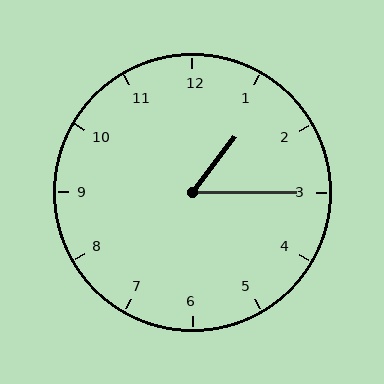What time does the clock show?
1:15.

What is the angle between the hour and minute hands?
Approximately 52 degrees.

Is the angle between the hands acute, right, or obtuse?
It is acute.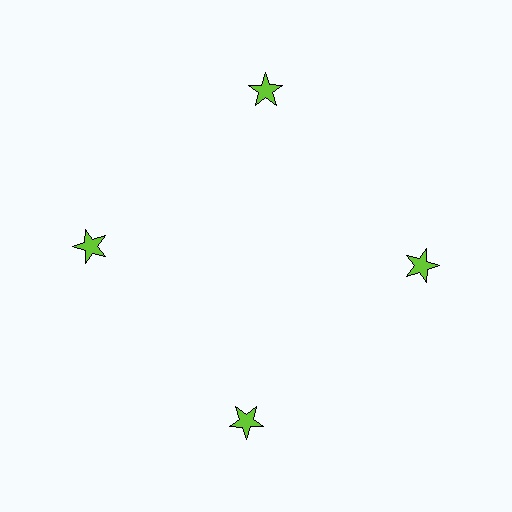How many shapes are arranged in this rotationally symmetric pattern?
There are 4 shapes, arranged in 4 groups of 1.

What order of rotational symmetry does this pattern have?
This pattern has 4-fold rotational symmetry.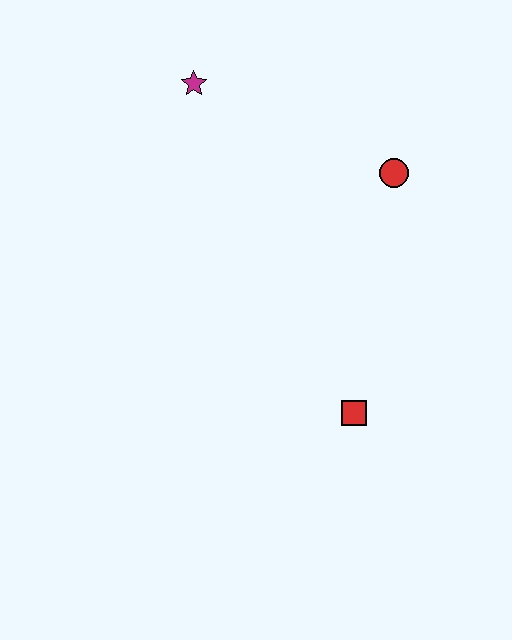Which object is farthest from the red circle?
The red square is farthest from the red circle.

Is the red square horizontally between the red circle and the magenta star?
Yes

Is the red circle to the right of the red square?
Yes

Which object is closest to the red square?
The red circle is closest to the red square.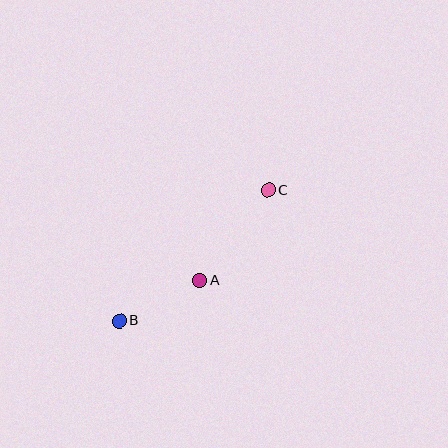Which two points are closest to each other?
Points A and B are closest to each other.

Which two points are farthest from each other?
Points B and C are farthest from each other.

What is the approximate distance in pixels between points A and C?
The distance between A and C is approximately 113 pixels.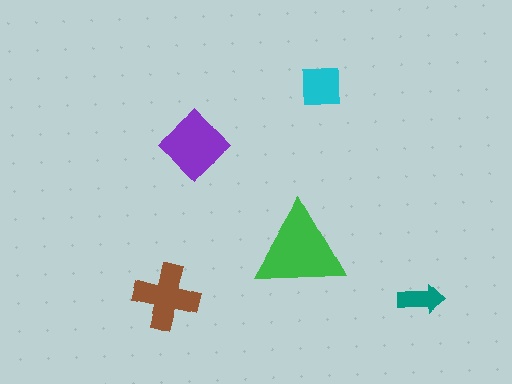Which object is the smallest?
The teal arrow.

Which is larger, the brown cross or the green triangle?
The green triangle.